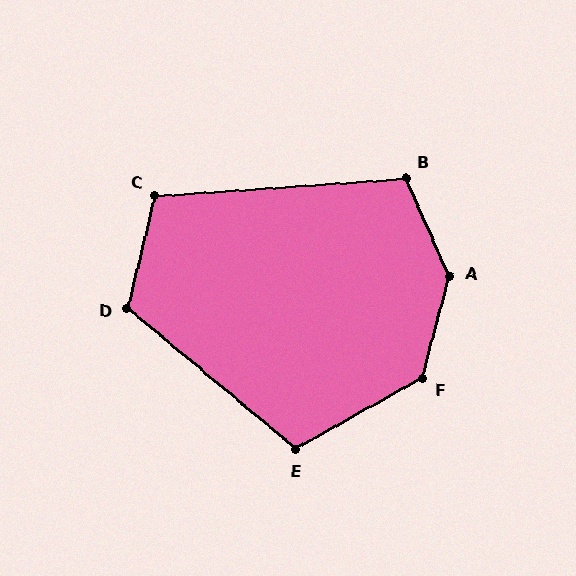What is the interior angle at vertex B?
Approximately 109 degrees (obtuse).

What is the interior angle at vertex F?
Approximately 134 degrees (obtuse).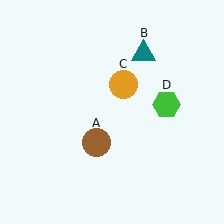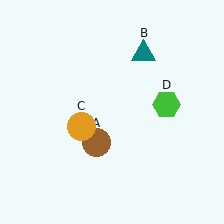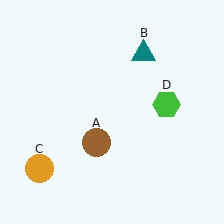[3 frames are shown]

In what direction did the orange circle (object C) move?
The orange circle (object C) moved down and to the left.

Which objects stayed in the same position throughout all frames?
Brown circle (object A) and teal triangle (object B) and green hexagon (object D) remained stationary.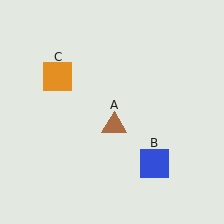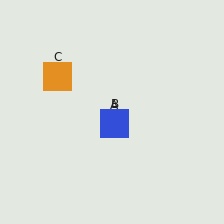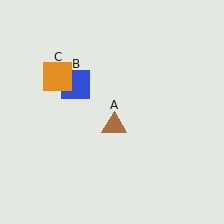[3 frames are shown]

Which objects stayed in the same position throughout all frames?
Brown triangle (object A) and orange square (object C) remained stationary.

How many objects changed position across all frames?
1 object changed position: blue square (object B).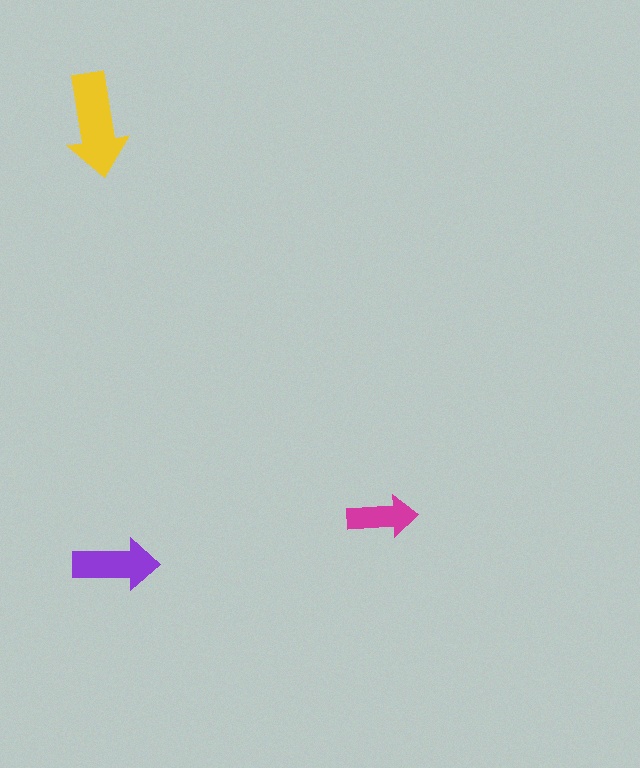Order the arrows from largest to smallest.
the yellow one, the purple one, the magenta one.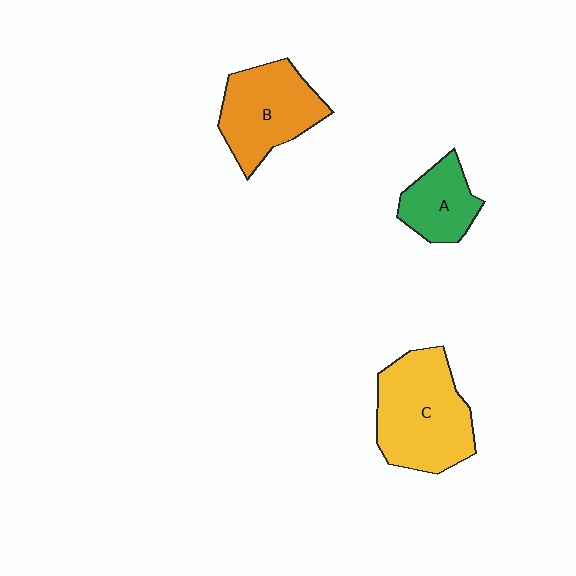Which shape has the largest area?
Shape C (yellow).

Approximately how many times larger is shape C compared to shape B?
Approximately 1.2 times.